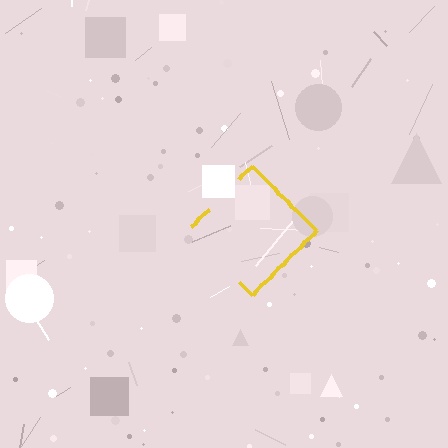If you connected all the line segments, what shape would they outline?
They would outline a diamond.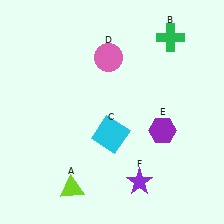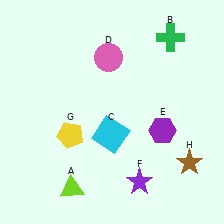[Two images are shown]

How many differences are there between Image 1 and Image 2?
There are 2 differences between the two images.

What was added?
A yellow pentagon (G), a brown star (H) were added in Image 2.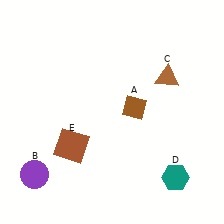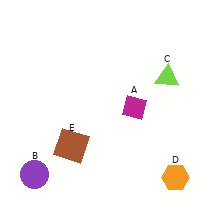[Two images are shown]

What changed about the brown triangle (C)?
In Image 1, C is brown. In Image 2, it changed to lime.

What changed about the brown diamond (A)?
In Image 1, A is brown. In Image 2, it changed to magenta.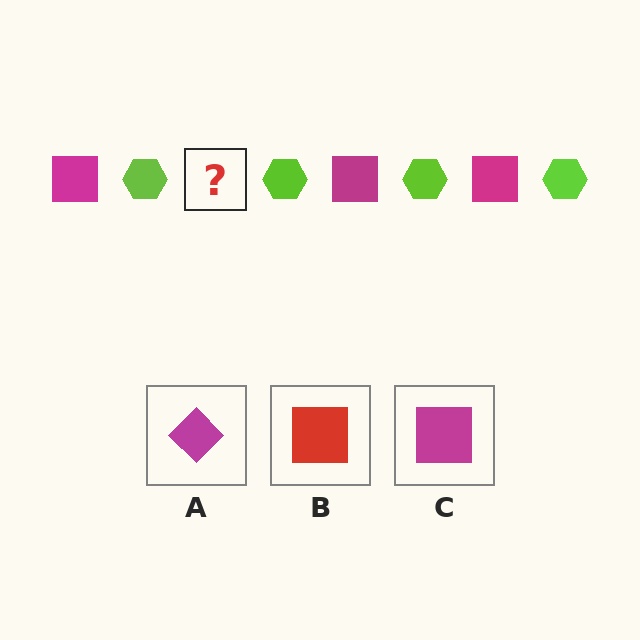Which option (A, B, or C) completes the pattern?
C.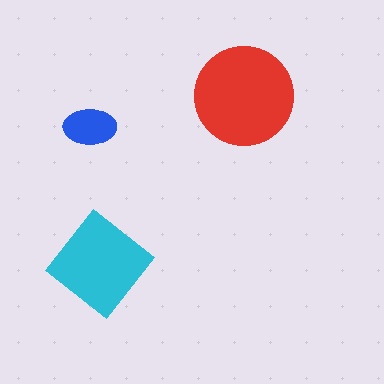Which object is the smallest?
The blue ellipse.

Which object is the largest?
The red circle.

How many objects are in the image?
There are 3 objects in the image.